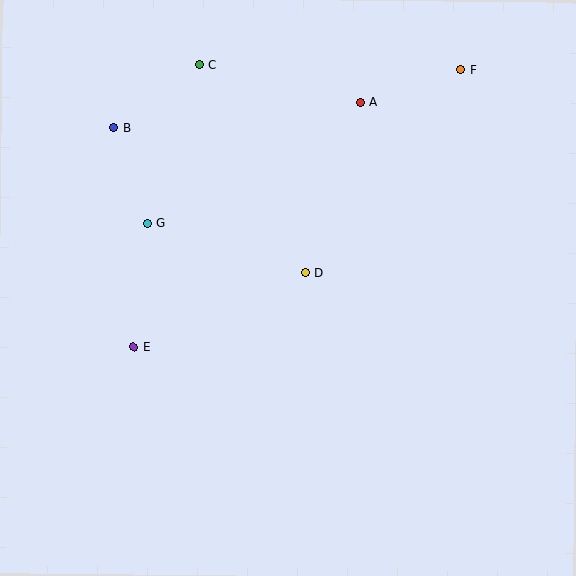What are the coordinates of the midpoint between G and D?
The midpoint between G and D is at (226, 248).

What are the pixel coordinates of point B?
Point B is at (113, 128).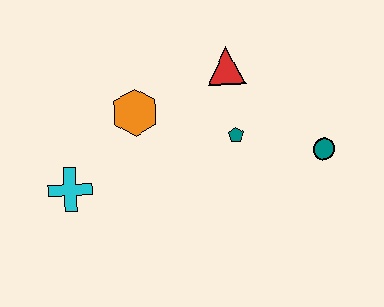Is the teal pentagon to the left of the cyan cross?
No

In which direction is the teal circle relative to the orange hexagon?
The teal circle is to the right of the orange hexagon.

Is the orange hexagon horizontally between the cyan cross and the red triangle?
Yes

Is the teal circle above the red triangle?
No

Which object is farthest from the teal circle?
The cyan cross is farthest from the teal circle.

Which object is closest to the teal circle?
The teal pentagon is closest to the teal circle.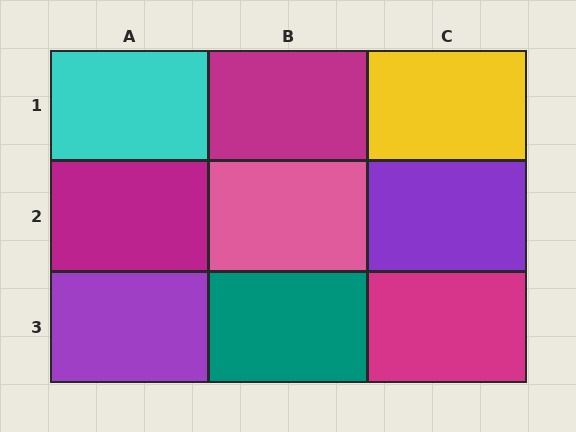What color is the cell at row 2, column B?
Pink.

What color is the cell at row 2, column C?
Purple.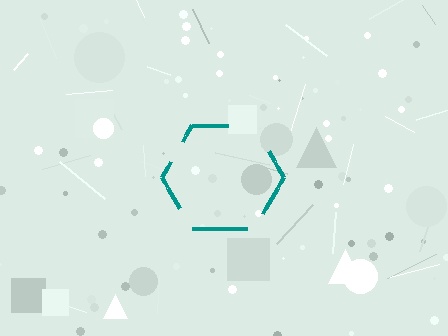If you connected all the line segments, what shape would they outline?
They would outline a hexagon.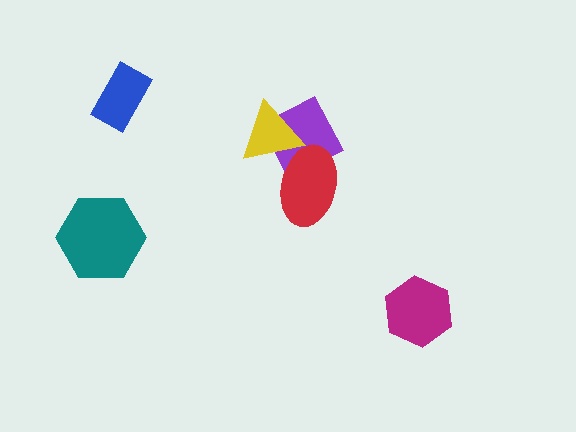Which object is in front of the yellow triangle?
The red ellipse is in front of the yellow triangle.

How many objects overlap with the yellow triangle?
2 objects overlap with the yellow triangle.